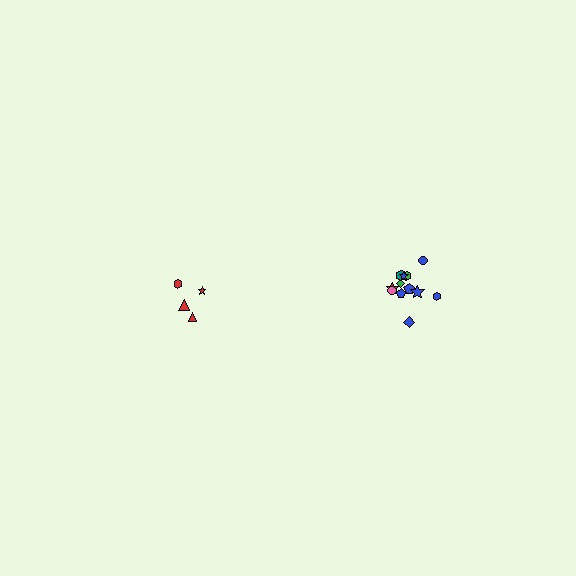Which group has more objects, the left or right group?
The right group.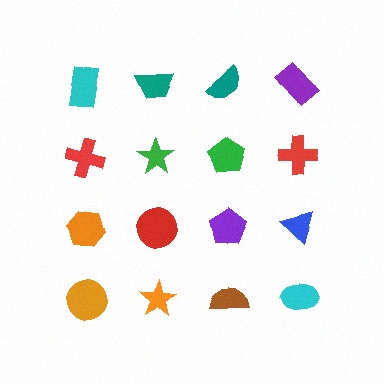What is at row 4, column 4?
A cyan ellipse.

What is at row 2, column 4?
A red cross.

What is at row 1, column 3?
A teal semicircle.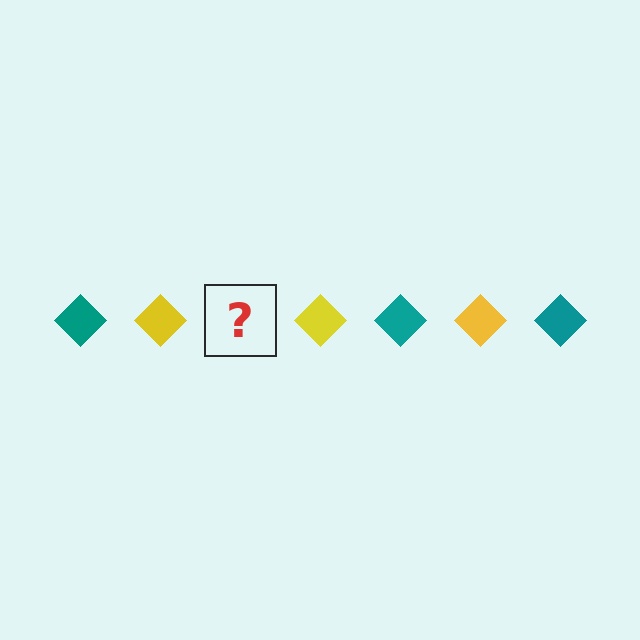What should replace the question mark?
The question mark should be replaced with a teal diamond.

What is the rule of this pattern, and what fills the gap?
The rule is that the pattern cycles through teal, yellow diamonds. The gap should be filled with a teal diamond.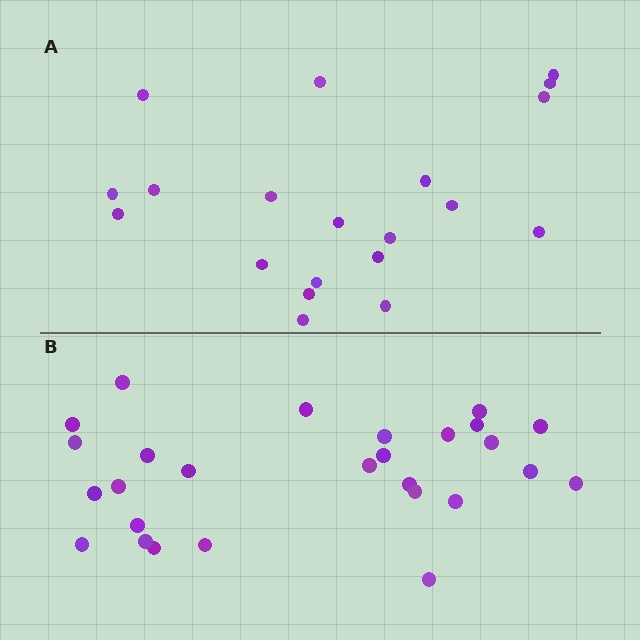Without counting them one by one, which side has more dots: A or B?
Region B (the bottom region) has more dots.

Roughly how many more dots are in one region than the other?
Region B has roughly 8 or so more dots than region A.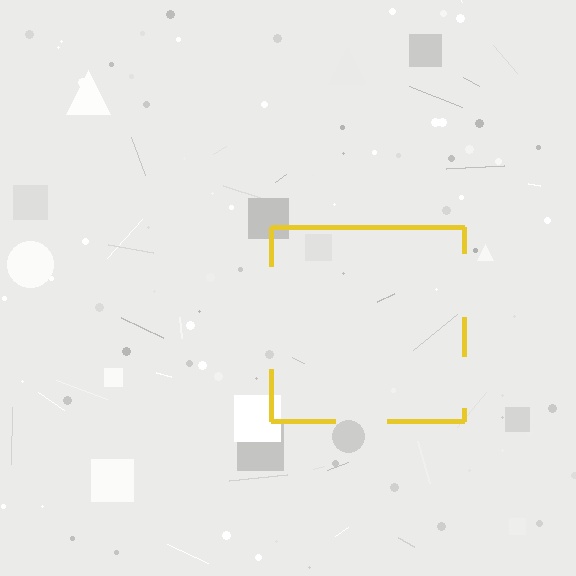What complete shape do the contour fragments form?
The contour fragments form a square.